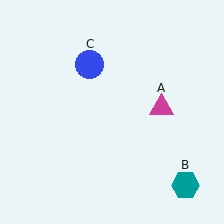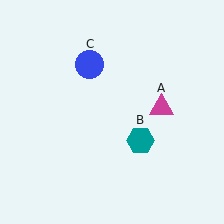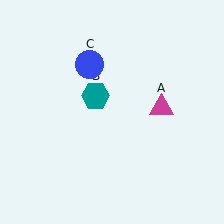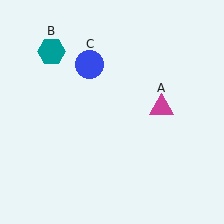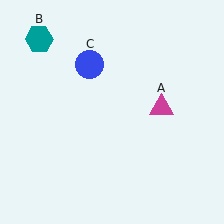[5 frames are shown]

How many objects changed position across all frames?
1 object changed position: teal hexagon (object B).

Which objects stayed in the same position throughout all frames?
Magenta triangle (object A) and blue circle (object C) remained stationary.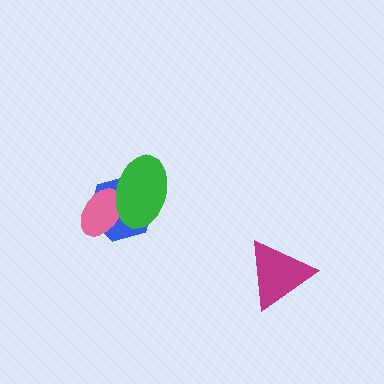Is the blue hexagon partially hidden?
Yes, it is partially covered by another shape.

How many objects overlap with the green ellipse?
2 objects overlap with the green ellipse.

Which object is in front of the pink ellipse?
The green ellipse is in front of the pink ellipse.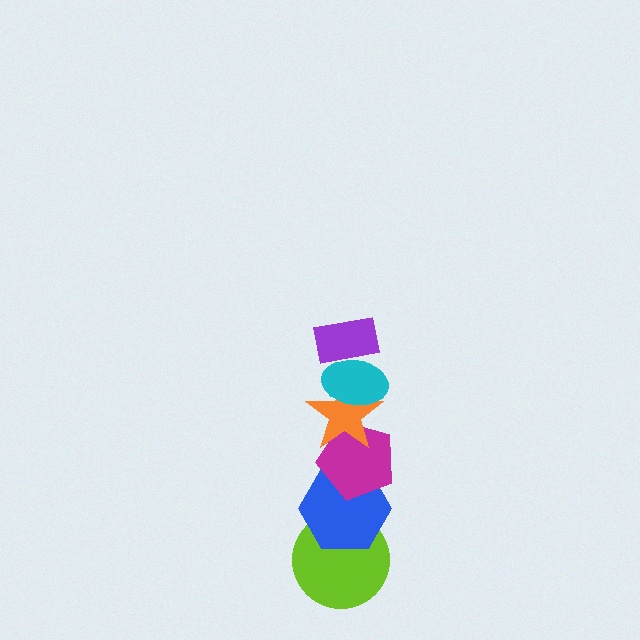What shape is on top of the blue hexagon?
The magenta pentagon is on top of the blue hexagon.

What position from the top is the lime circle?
The lime circle is 6th from the top.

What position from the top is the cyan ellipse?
The cyan ellipse is 2nd from the top.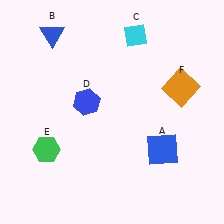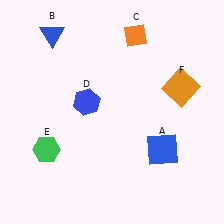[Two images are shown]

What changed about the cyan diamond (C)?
In Image 1, C is cyan. In Image 2, it changed to orange.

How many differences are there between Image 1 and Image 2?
There is 1 difference between the two images.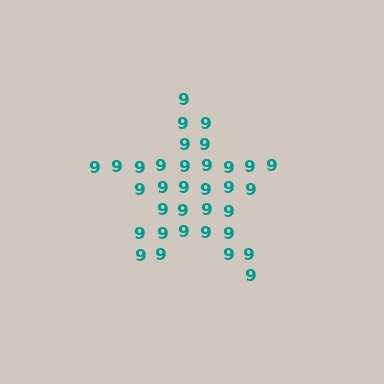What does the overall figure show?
The overall figure shows a star.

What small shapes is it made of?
It is made of small digit 9's.